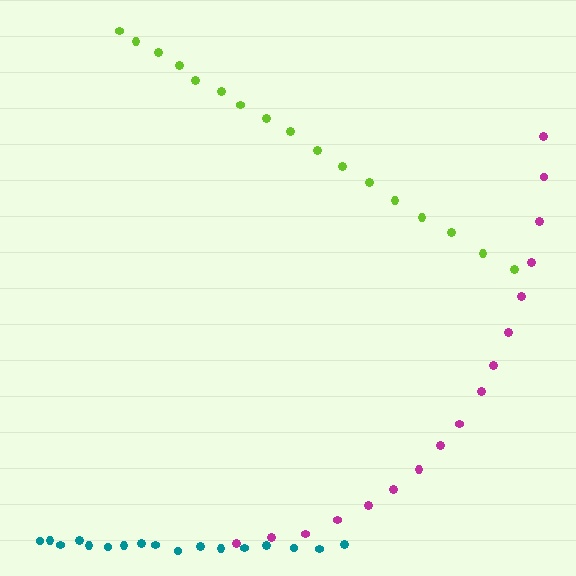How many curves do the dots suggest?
There are 3 distinct paths.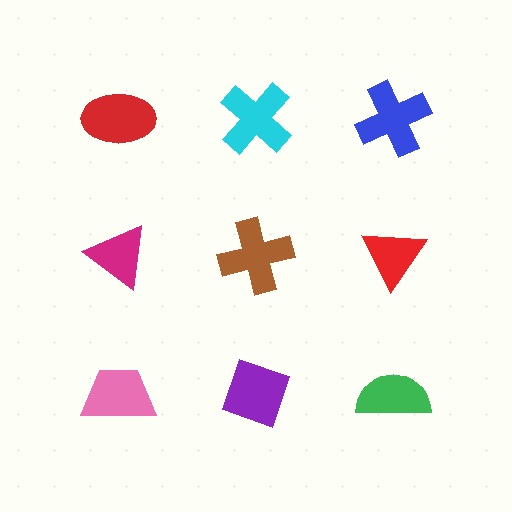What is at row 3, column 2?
A purple diamond.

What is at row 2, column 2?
A brown cross.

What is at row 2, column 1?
A magenta triangle.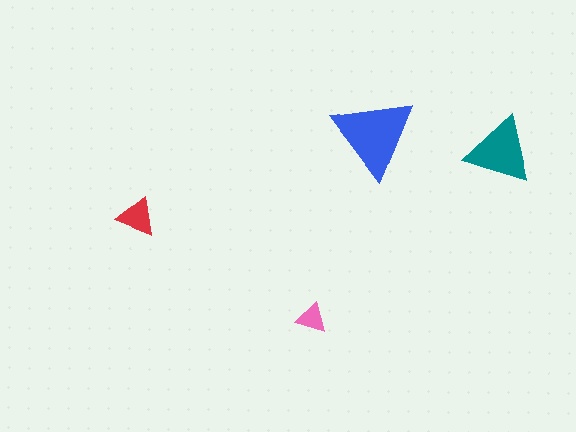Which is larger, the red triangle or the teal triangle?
The teal one.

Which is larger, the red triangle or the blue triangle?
The blue one.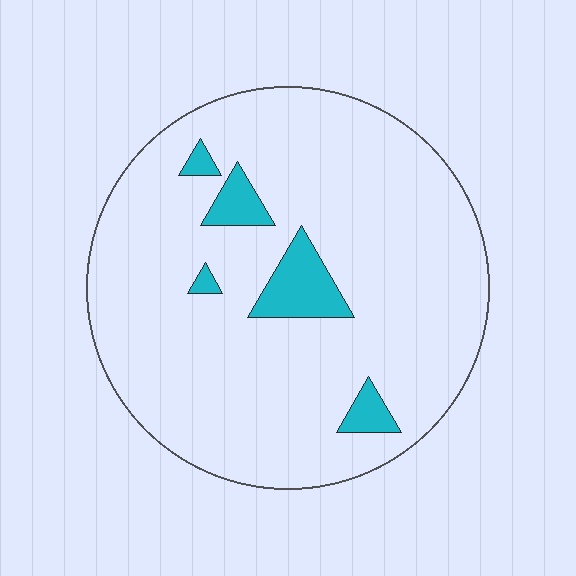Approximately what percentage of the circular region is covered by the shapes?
Approximately 10%.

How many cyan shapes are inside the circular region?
5.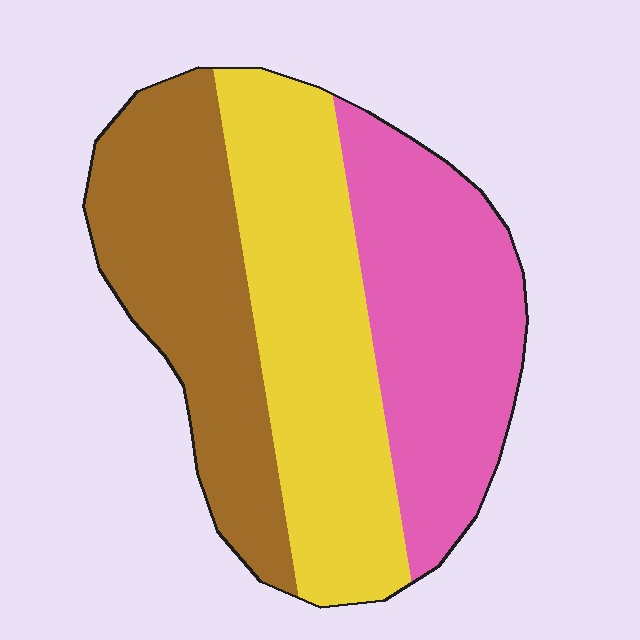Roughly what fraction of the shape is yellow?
Yellow covers about 35% of the shape.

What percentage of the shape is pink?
Pink covers 32% of the shape.